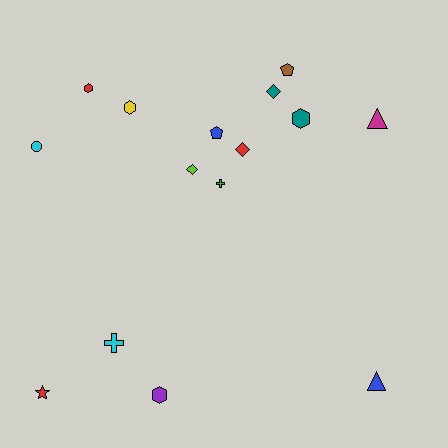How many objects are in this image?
There are 15 objects.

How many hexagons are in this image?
There are 4 hexagons.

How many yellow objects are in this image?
There is 1 yellow object.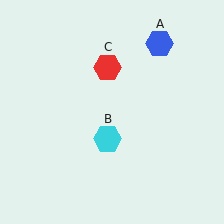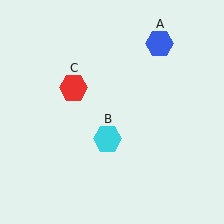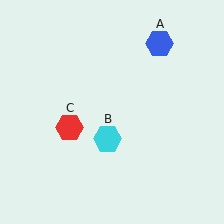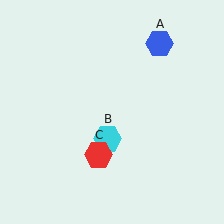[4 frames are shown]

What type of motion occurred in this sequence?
The red hexagon (object C) rotated counterclockwise around the center of the scene.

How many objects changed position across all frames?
1 object changed position: red hexagon (object C).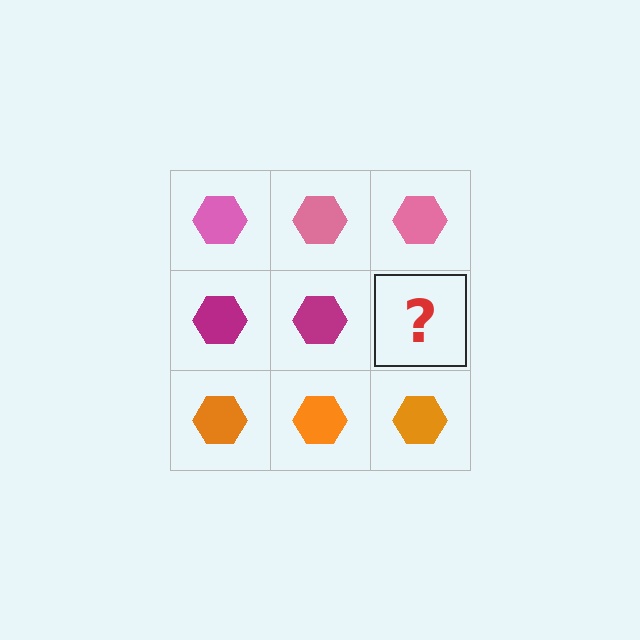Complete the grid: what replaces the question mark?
The question mark should be replaced with a magenta hexagon.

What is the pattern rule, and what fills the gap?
The rule is that each row has a consistent color. The gap should be filled with a magenta hexagon.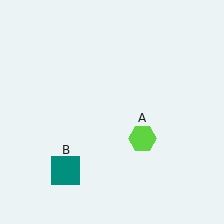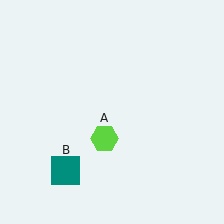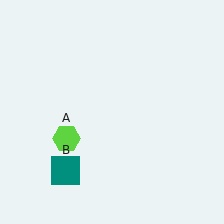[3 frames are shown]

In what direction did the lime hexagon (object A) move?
The lime hexagon (object A) moved left.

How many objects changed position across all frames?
1 object changed position: lime hexagon (object A).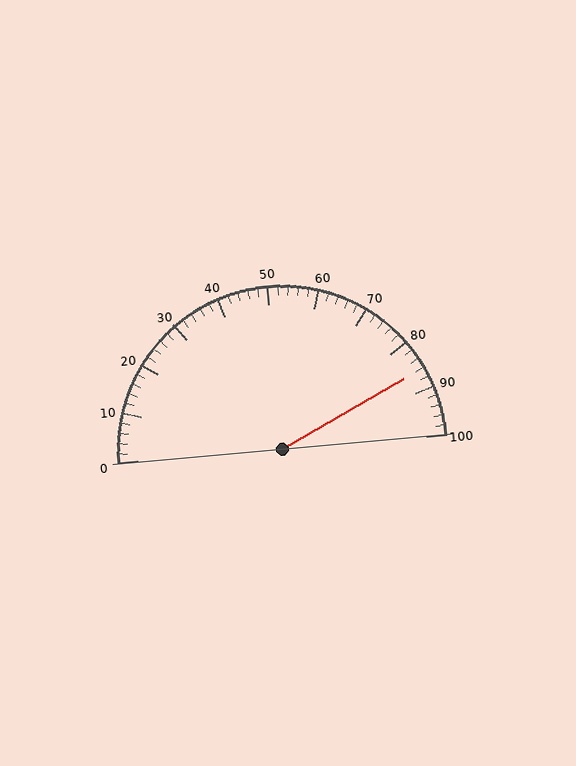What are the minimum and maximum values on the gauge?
The gauge ranges from 0 to 100.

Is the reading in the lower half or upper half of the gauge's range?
The reading is in the upper half of the range (0 to 100).